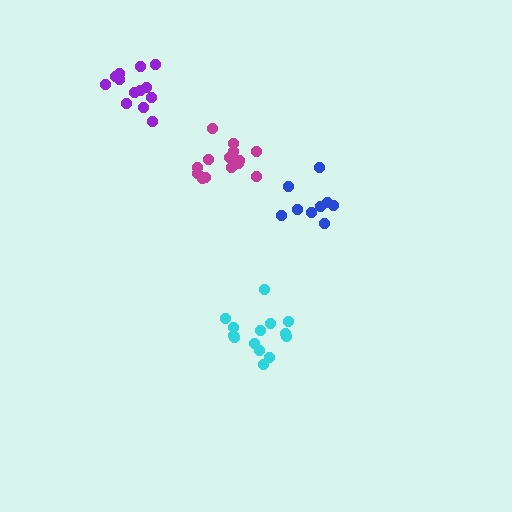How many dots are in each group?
Group 1: 14 dots, Group 2: 14 dots, Group 3: 13 dots, Group 4: 9 dots (50 total).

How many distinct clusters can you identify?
There are 4 distinct clusters.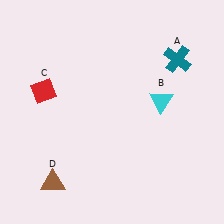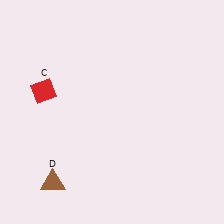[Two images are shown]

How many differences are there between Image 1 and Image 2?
There are 2 differences between the two images.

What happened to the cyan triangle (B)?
The cyan triangle (B) was removed in Image 2. It was in the top-right area of Image 1.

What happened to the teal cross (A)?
The teal cross (A) was removed in Image 2. It was in the top-right area of Image 1.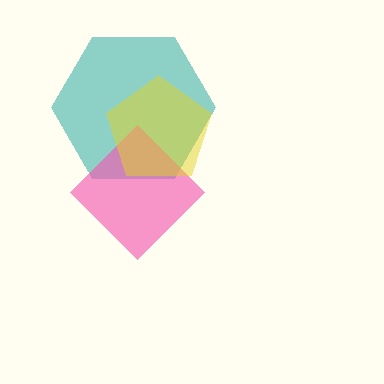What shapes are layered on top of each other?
The layered shapes are: a teal hexagon, a pink diamond, a yellow pentagon.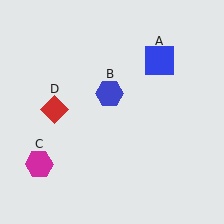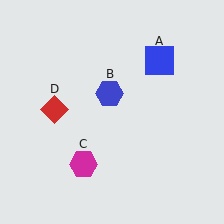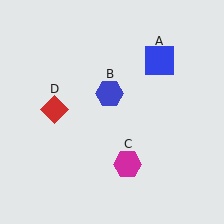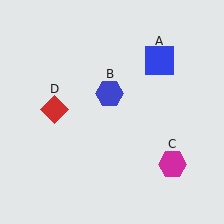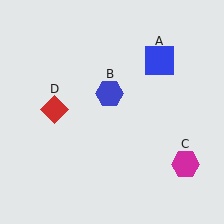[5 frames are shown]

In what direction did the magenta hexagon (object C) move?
The magenta hexagon (object C) moved right.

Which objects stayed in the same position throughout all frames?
Blue square (object A) and blue hexagon (object B) and red diamond (object D) remained stationary.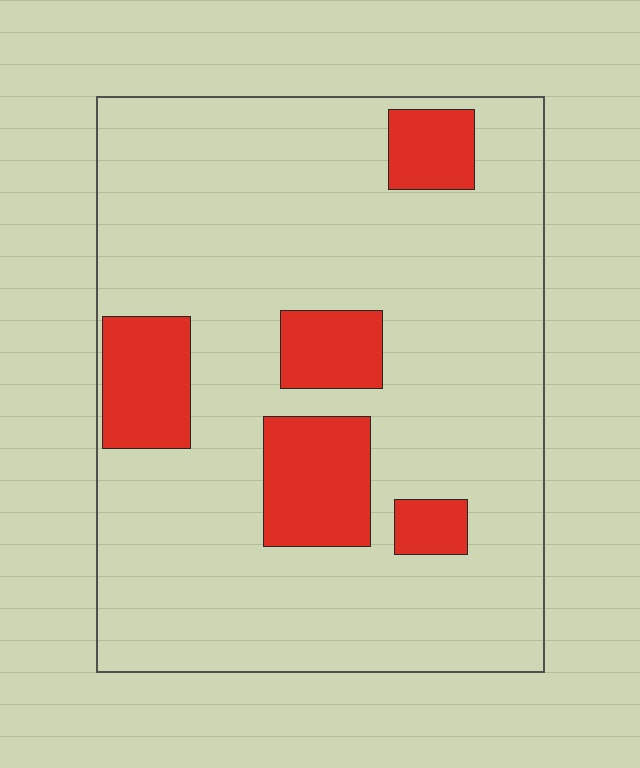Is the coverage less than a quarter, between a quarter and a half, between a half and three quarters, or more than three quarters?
Less than a quarter.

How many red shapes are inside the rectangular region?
5.